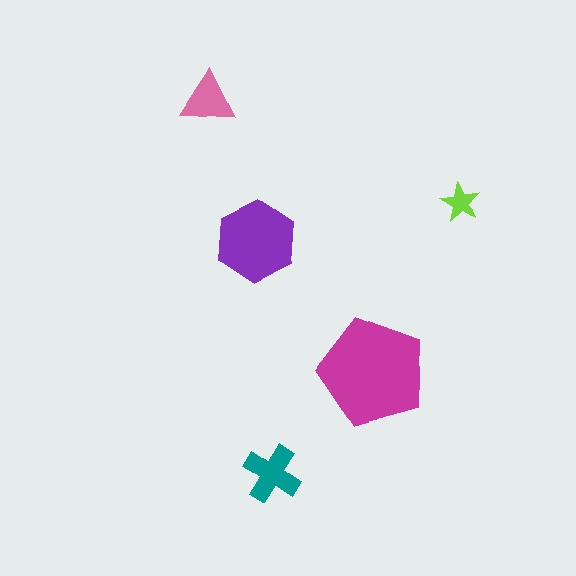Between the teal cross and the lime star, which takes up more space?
The teal cross.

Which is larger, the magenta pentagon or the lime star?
The magenta pentagon.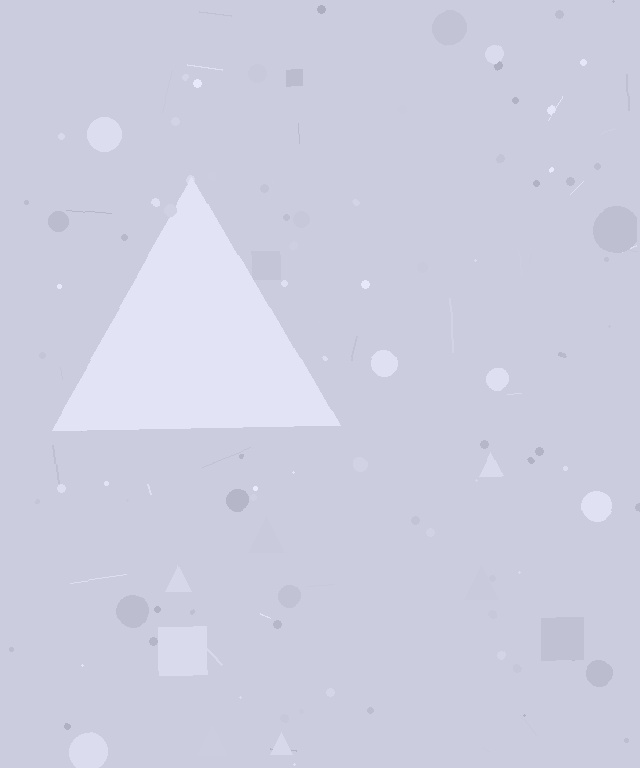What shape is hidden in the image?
A triangle is hidden in the image.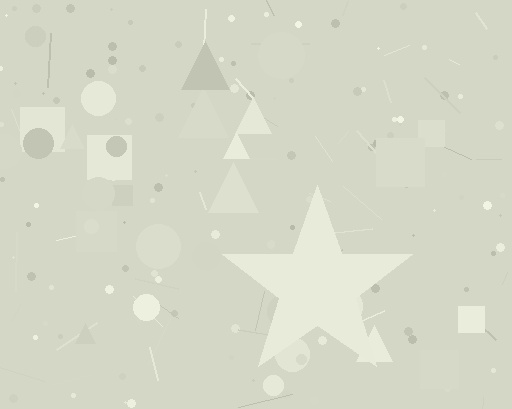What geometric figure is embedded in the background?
A star is embedded in the background.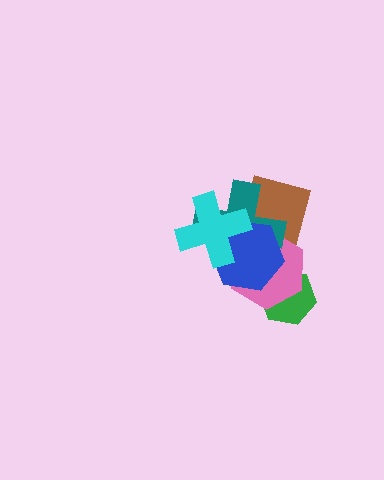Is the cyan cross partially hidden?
No, no other shape covers it.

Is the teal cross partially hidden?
Yes, it is partially covered by another shape.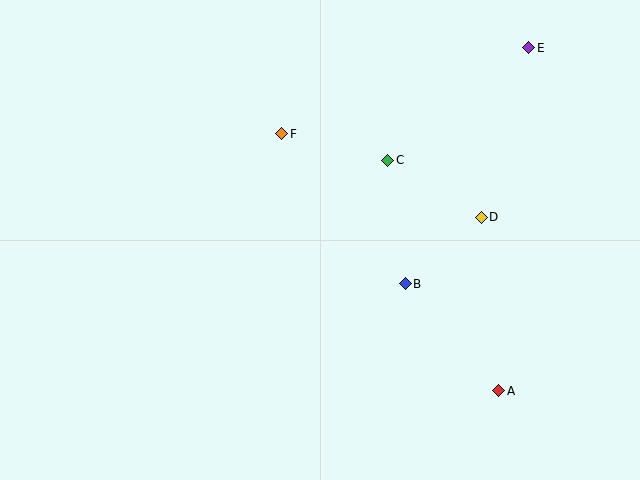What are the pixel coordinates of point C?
Point C is at (388, 160).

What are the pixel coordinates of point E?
Point E is at (529, 48).